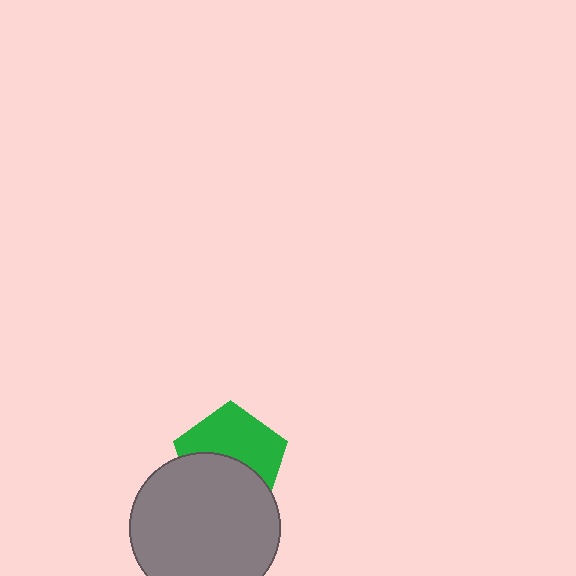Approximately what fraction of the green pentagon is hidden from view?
Roughly 47% of the green pentagon is hidden behind the gray circle.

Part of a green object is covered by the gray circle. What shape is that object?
It is a pentagon.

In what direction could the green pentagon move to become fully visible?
The green pentagon could move up. That would shift it out from behind the gray circle entirely.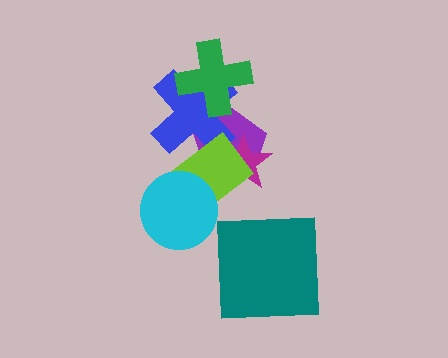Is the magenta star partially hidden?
Yes, it is partially covered by another shape.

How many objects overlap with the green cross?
2 objects overlap with the green cross.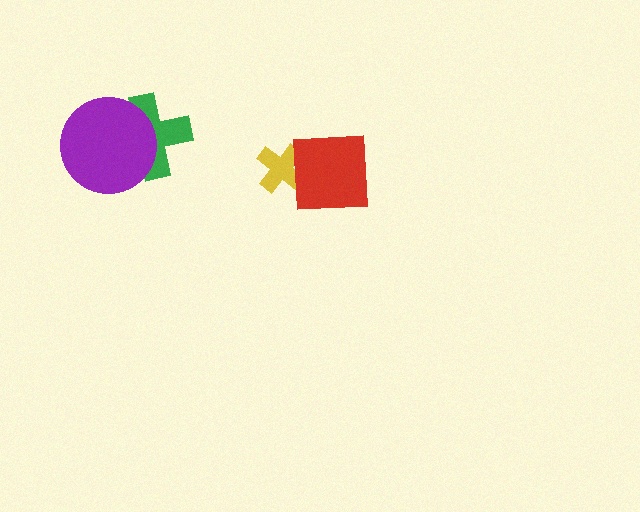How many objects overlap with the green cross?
1 object overlaps with the green cross.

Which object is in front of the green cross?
The purple circle is in front of the green cross.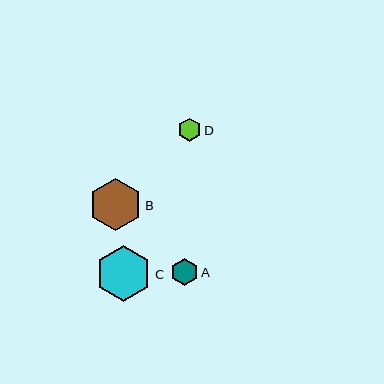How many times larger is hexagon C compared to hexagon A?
Hexagon C is approximately 2.1 times the size of hexagon A.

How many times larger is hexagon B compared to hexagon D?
Hexagon B is approximately 2.3 times the size of hexagon D.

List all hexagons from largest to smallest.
From largest to smallest: C, B, A, D.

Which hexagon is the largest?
Hexagon C is the largest with a size of approximately 56 pixels.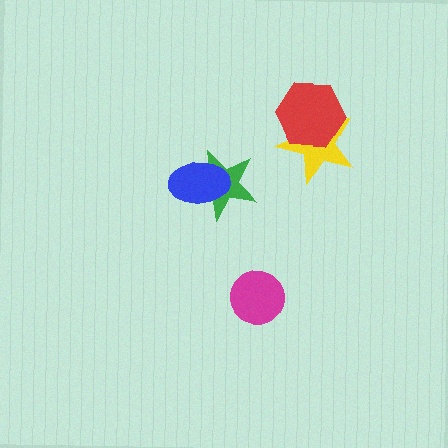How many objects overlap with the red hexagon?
1 object overlaps with the red hexagon.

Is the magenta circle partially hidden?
No, no other shape covers it.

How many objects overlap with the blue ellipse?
1 object overlaps with the blue ellipse.